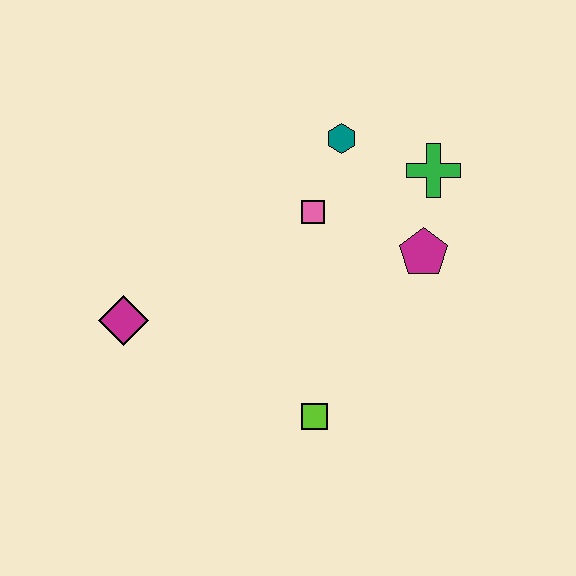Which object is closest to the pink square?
The teal hexagon is closest to the pink square.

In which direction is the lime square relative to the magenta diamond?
The lime square is to the right of the magenta diamond.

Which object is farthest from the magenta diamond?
The green cross is farthest from the magenta diamond.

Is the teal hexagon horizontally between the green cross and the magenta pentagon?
No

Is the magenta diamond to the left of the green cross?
Yes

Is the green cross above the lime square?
Yes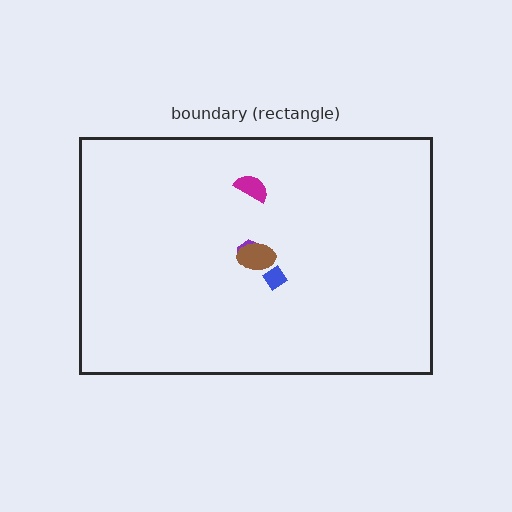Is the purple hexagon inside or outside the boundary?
Inside.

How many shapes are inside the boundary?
4 inside, 0 outside.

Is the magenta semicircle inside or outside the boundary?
Inside.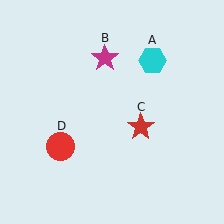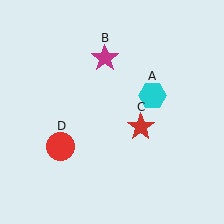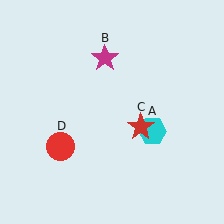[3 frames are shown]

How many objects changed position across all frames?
1 object changed position: cyan hexagon (object A).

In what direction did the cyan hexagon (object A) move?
The cyan hexagon (object A) moved down.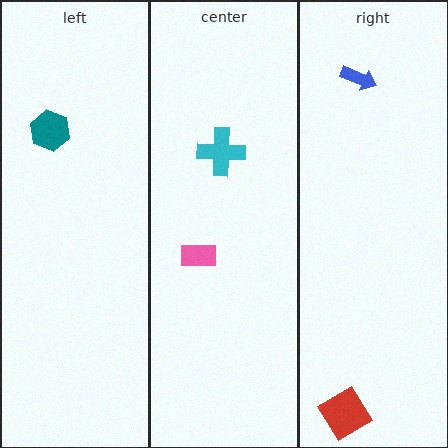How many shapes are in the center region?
2.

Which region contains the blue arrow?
The right region.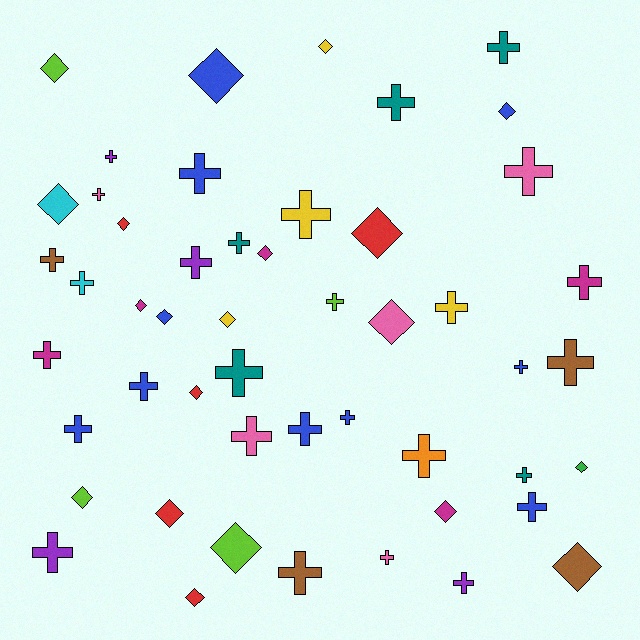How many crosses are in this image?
There are 30 crosses.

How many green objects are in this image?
There is 1 green object.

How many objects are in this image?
There are 50 objects.